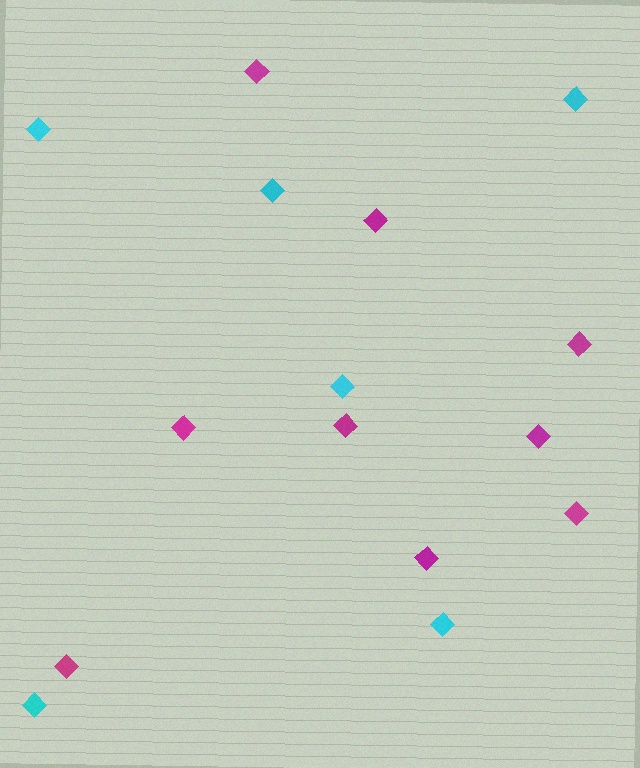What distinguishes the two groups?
There are 2 groups: one group of cyan diamonds (6) and one group of magenta diamonds (9).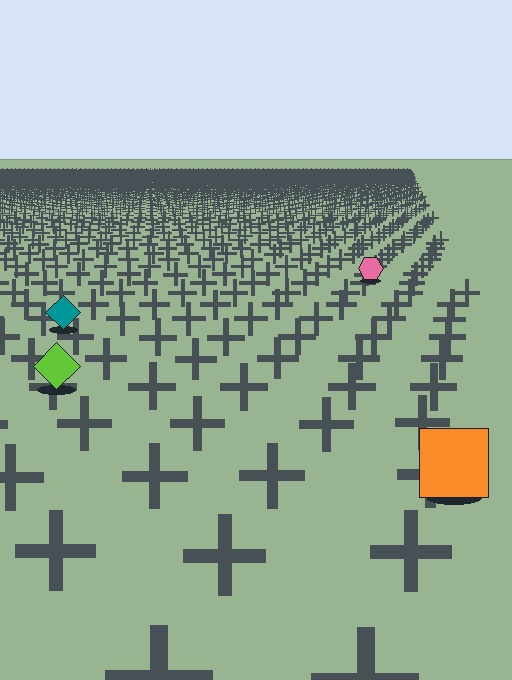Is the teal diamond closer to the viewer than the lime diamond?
No. The lime diamond is closer — you can tell from the texture gradient: the ground texture is coarser near it.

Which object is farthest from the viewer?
The pink hexagon is farthest from the viewer. It appears smaller and the ground texture around it is denser.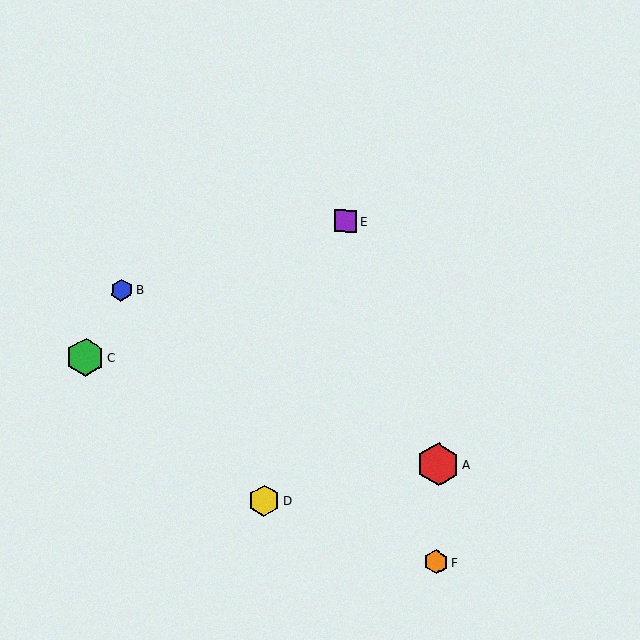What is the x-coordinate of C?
Object C is at x≈85.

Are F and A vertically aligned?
Yes, both are at x≈436.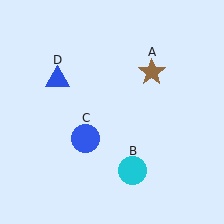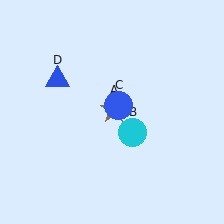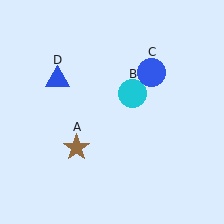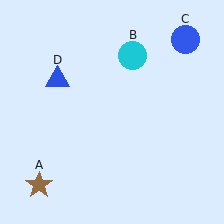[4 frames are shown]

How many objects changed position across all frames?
3 objects changed position: brown star (object A), cyan circle (object B), blue circle (object C).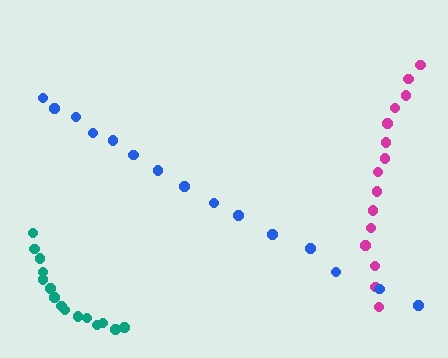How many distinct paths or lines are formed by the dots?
There are 3 distinct paths.